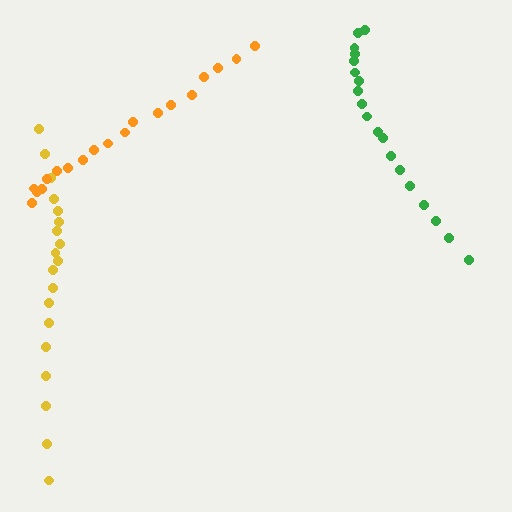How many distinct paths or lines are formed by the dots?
There are 3 distinct paths.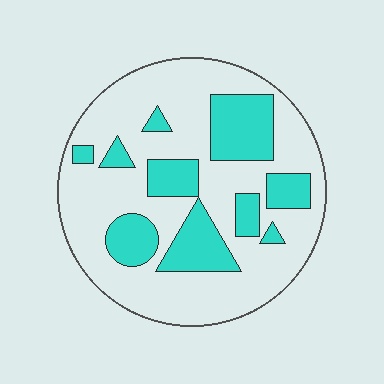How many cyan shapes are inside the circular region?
10.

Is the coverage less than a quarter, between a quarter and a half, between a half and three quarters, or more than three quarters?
Between a quarter and a half.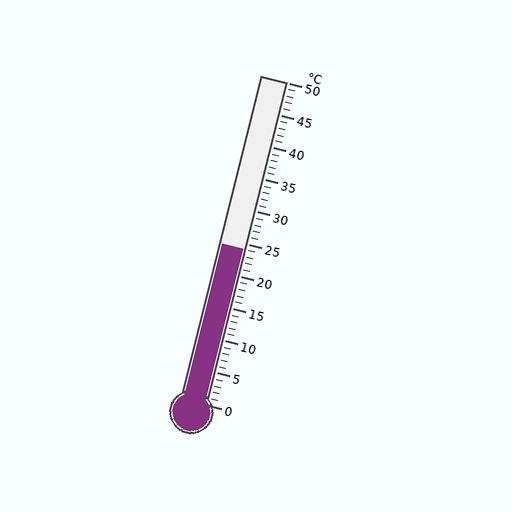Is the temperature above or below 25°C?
The temperature is below 25°C.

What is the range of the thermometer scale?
The thermometer scale ranges from 0°C to 50°C.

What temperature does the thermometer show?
The thermometer shows approximately 24°C.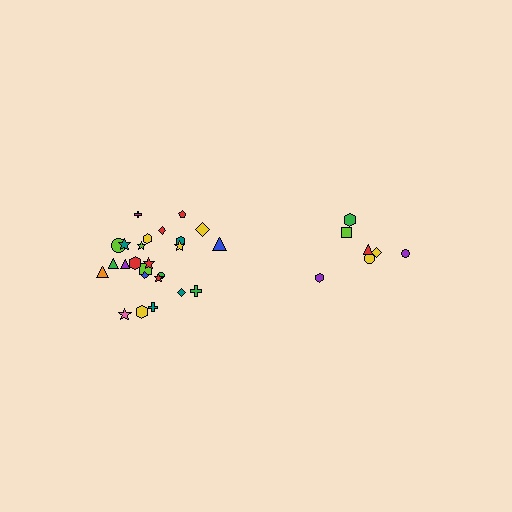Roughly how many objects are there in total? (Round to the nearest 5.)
Roughly 30 objects in total.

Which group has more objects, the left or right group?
The left group.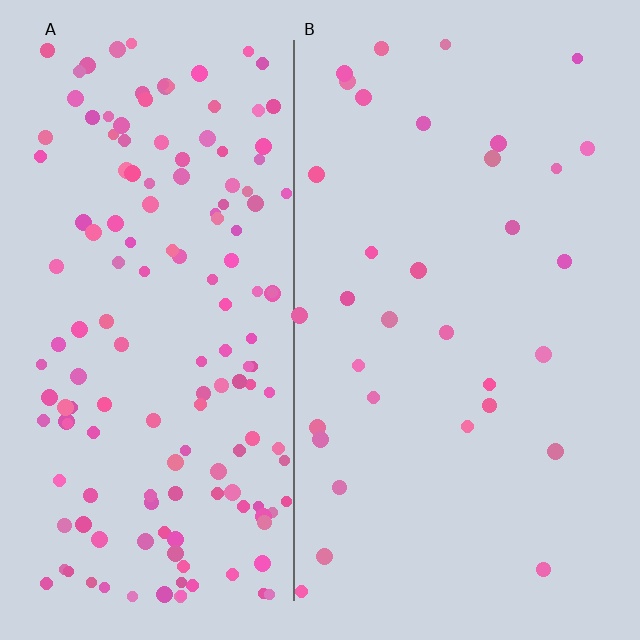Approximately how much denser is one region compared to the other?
Approximately 4.7× — region A over region B.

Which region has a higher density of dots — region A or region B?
A (the left).